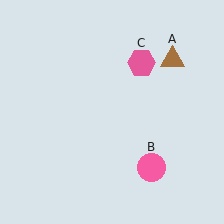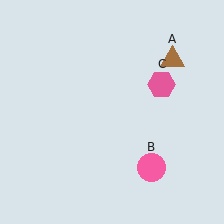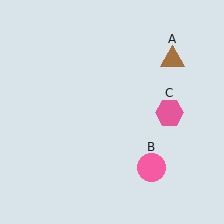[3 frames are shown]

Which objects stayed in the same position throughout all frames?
Brown triangle (object A) and pink circle (object B) remained stationary.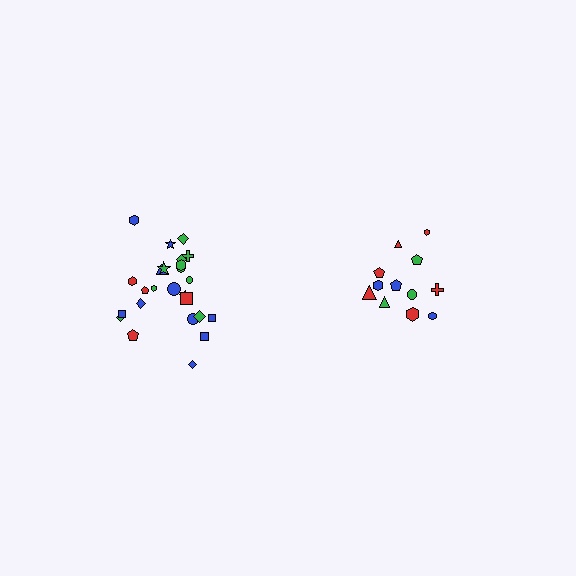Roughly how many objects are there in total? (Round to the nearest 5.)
Roughly 35 objects in total.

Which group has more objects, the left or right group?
The left group.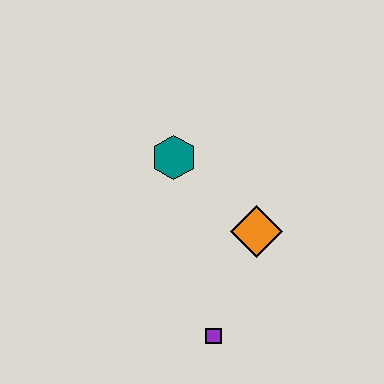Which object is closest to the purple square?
The orange diamond is closest to the purple square.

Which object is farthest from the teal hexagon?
The purple square is farthest from the teal hexagon.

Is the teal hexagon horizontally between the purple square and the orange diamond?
No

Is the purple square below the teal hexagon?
Yes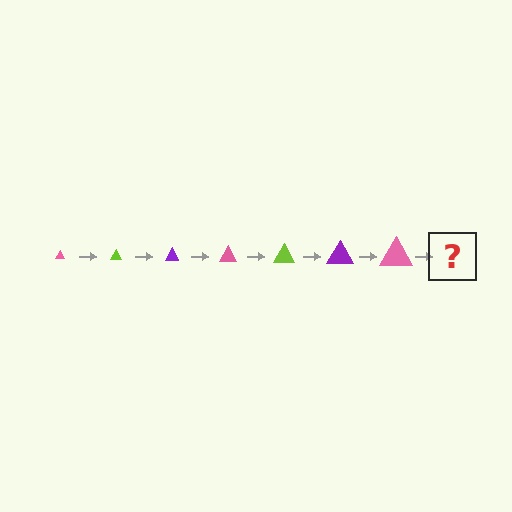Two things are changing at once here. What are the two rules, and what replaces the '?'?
The two rules are that the triangle grows larger each step and the color cycles through pink, lime, and purple. The '?' should be a lime triangle, larger than the previous one.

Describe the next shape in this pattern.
It should be a lime triangle, larger than the previous one.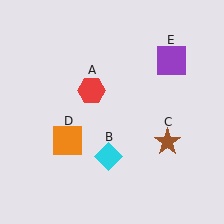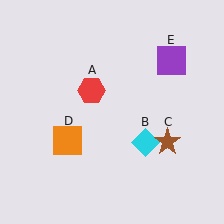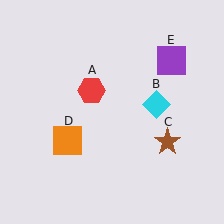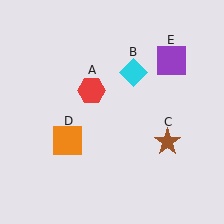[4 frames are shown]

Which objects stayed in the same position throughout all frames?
Red hexagon (object A) and brown star (object C) and orange square (object D) and purple square (object E) remained stationary.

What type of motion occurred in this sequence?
The cyan diamond (object B) rotated counterclockwise around the center of the scene.